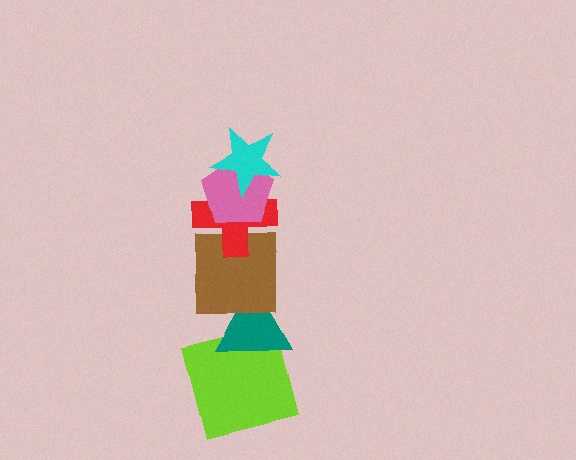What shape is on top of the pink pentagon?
The cyan star is on top of the pink pentagon.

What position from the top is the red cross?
The red cross is 3rd from the top.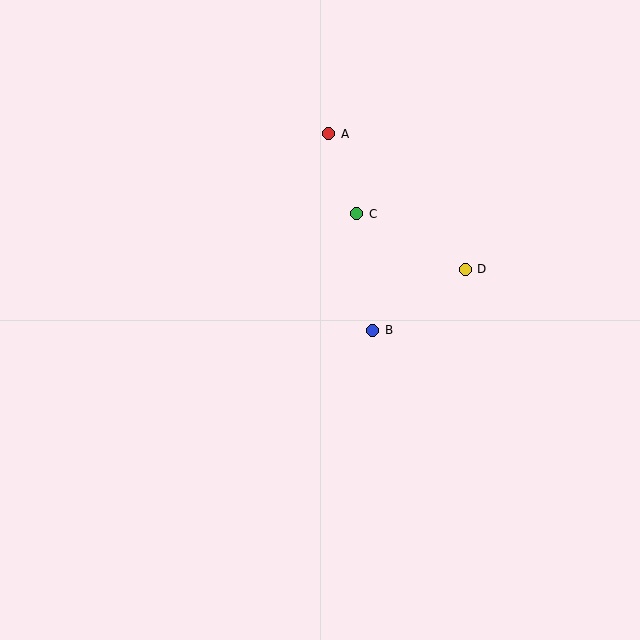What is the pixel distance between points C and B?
The distance between C and B is 118 pixels.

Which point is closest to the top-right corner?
Point D is closest to the top-right corner.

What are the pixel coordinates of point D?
Point D is at (465, 269).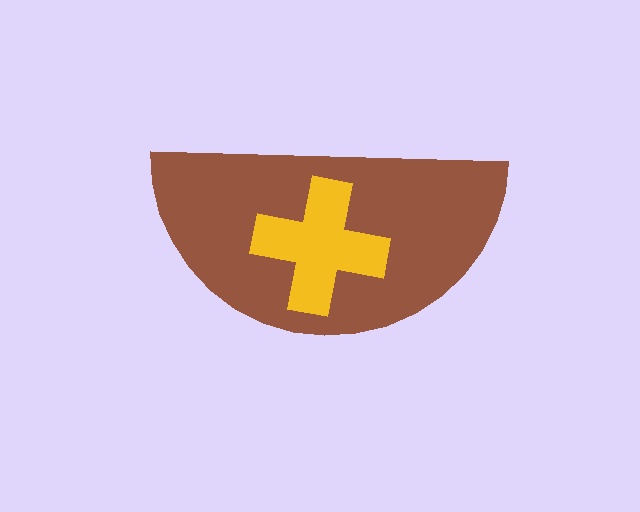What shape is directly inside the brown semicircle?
The yellow cross.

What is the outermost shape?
The brown semicircle.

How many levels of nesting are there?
2.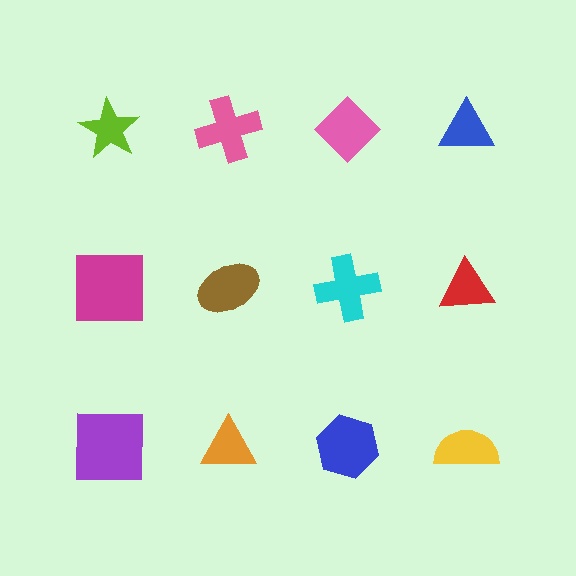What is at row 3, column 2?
An orange triangle.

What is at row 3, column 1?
A purple square.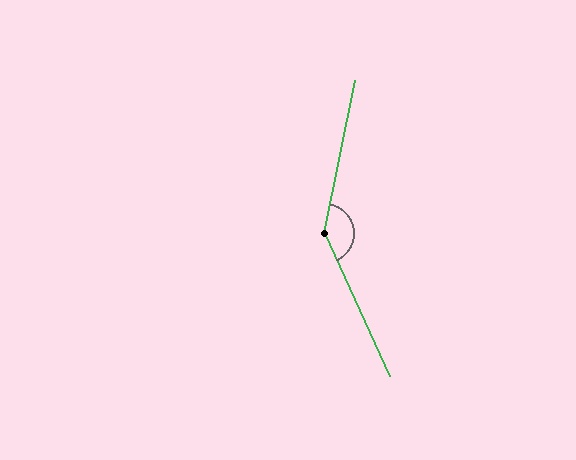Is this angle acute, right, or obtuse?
It is obtuse.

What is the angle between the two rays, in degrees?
Approximately 144 degrees.